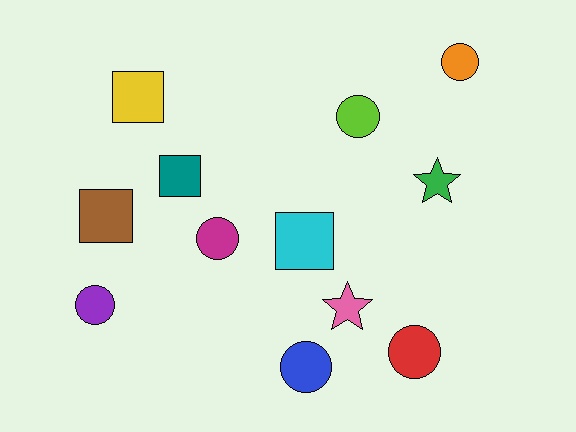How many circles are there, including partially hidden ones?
There are 6 circles.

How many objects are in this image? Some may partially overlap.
There are 12 objects.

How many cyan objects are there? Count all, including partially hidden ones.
There is 1 cyan object.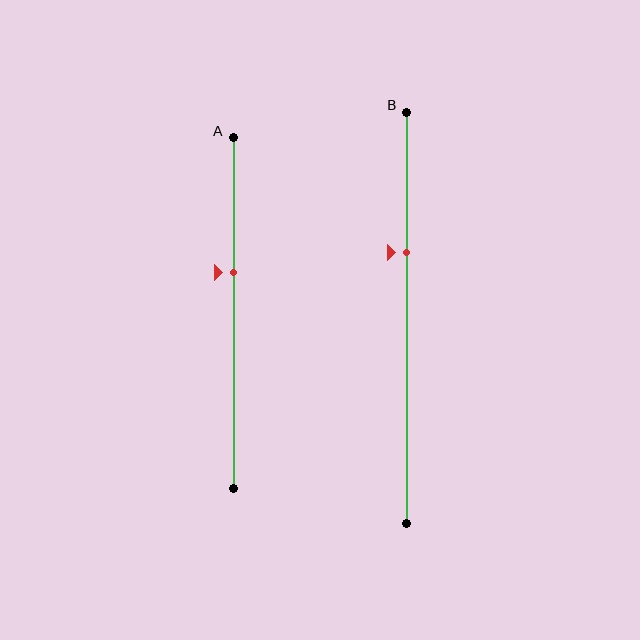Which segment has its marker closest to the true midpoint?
Segment A has its marker closest to the true midpoint.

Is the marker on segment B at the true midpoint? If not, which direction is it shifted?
No, the marker on segment B is shifted upward by about 16% of the segment length.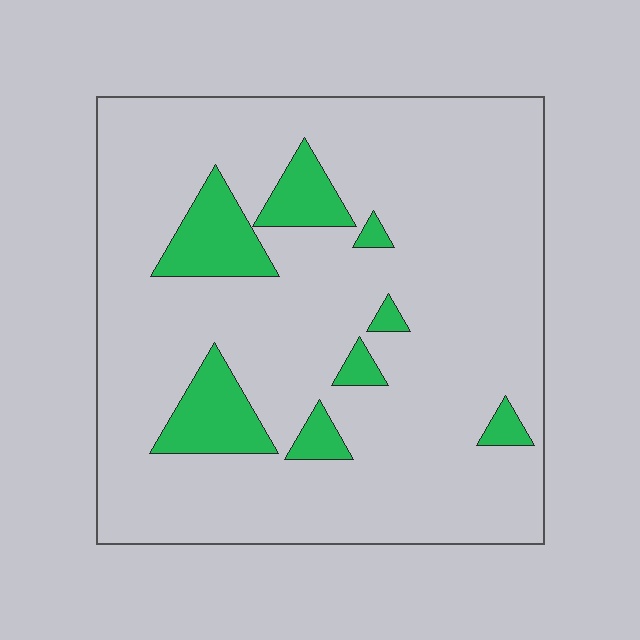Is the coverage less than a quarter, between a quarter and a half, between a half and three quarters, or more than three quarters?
Less than a quarter.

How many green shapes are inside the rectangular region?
8.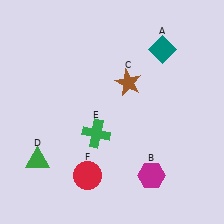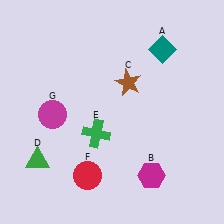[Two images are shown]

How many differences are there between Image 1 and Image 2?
There is 1 difference between the two images.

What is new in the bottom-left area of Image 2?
A magenta circle (G) was added in the bottom-left area of Image 2.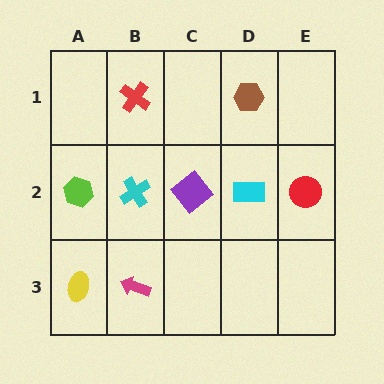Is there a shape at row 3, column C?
No, that cell is empty.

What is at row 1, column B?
A red cross.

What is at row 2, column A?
A lime hexagon.